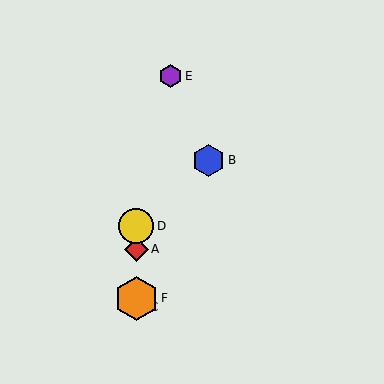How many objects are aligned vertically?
4 objects (A, C, D, F) are aligned vertically.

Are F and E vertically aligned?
No, F is at x≈136 and E is at x≈171.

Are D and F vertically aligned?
Yes, both are at x≈136.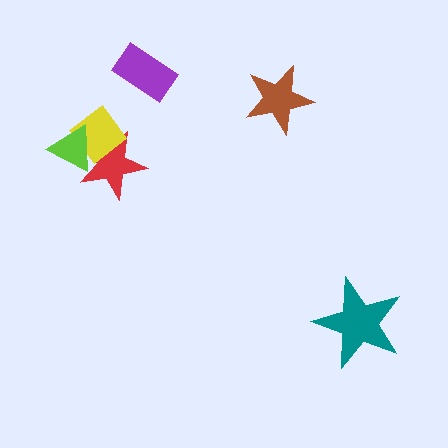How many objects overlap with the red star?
2 objects overlap with the red star.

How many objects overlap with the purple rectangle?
0 objects overlap with the purple rectangle.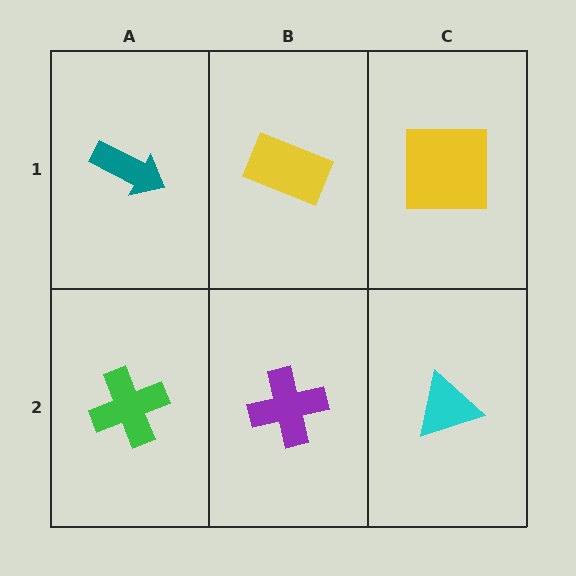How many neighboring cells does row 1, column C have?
2.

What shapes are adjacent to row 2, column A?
A teal arrow (row 1, column A), a purple cross (row 2, column B).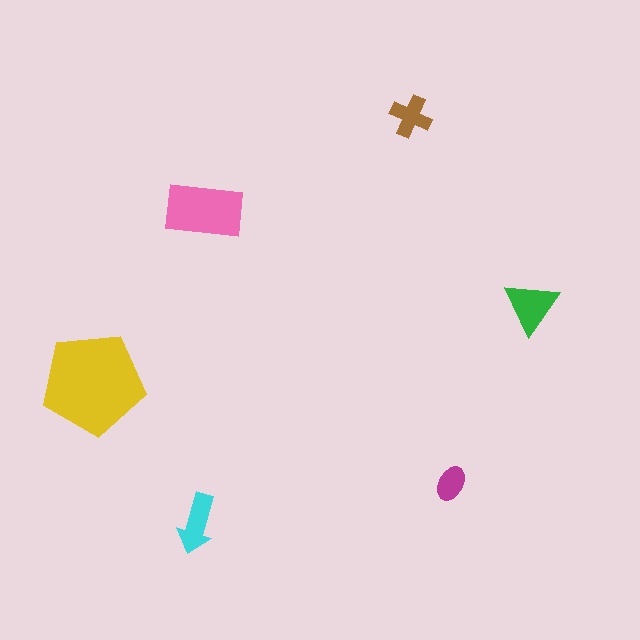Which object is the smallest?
The magenta ellipse.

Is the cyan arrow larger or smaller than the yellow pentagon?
Smaller.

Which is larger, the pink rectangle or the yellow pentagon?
The yellow pentagon.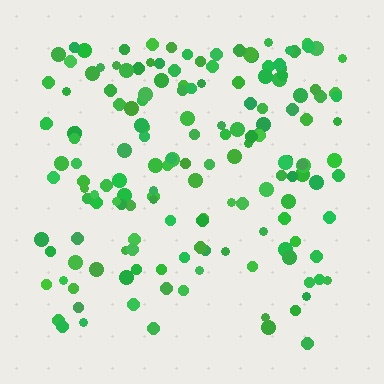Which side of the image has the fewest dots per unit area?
The bottom.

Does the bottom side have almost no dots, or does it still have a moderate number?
Still a moderate number, just noticeably fewer than the top.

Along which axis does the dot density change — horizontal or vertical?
Vertical.